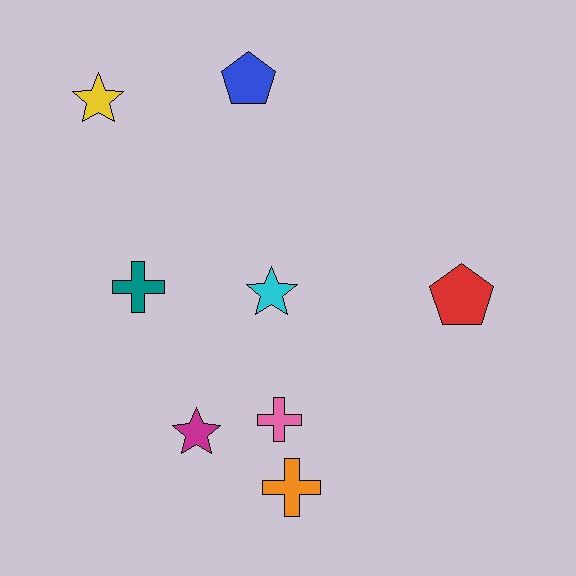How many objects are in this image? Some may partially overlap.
There are 8 objects.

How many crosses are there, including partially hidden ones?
There are 3 crosses.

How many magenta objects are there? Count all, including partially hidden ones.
There is 1 magenta object.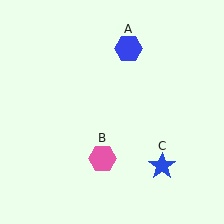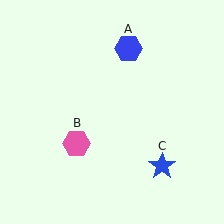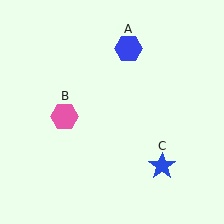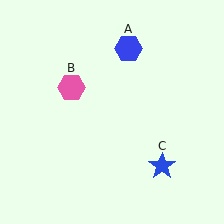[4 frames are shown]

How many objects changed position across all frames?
1 object changed position: pink hexagon (object B).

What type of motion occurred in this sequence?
The pink hexagon (object B) rotated clockwise around the center of the scene.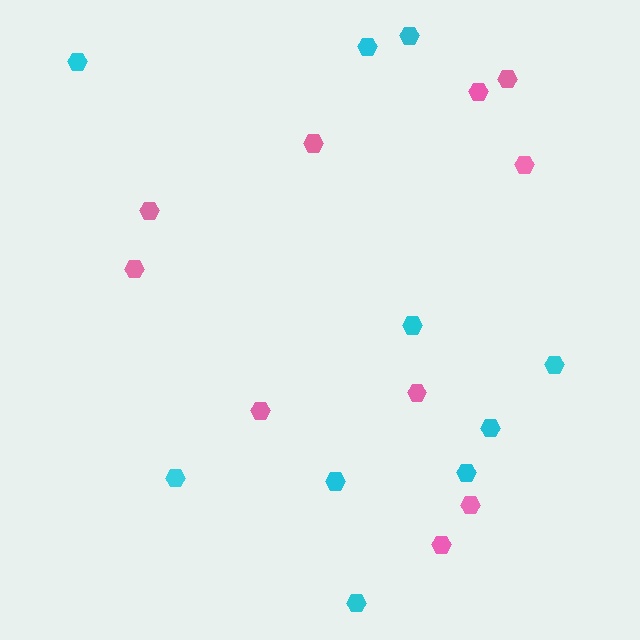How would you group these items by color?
There are 2 groups: one group of cyan hexagons (10) and one group of pink hexagons (10).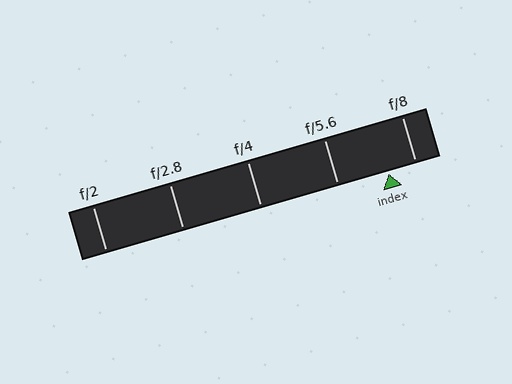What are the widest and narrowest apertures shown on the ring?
The widest aperture shown is f/2 and the narrowest is f/8.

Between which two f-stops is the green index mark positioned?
The index mark is between f/5.6 and f/8.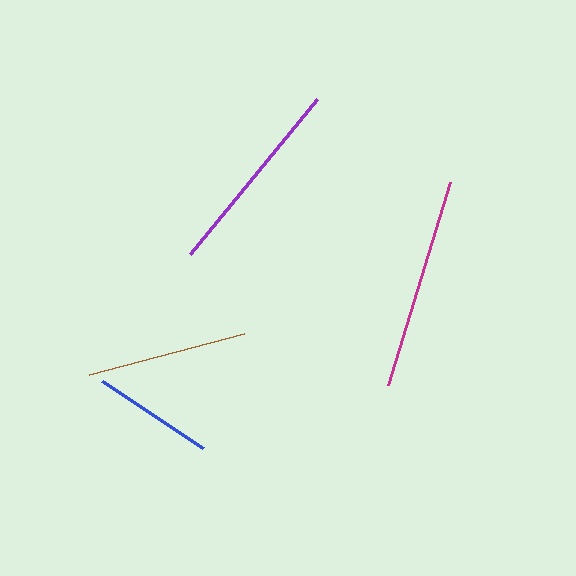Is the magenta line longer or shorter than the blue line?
The magenta line is longer than the blue line.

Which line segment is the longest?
The magenta line is the longest at approximately 212 pixels.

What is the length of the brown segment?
The brown segment is approximately 160 pixels long.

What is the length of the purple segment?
The purple segment is approximately 201 pixels long.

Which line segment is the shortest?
The blue line is the shortest at approximately 120 pixels.